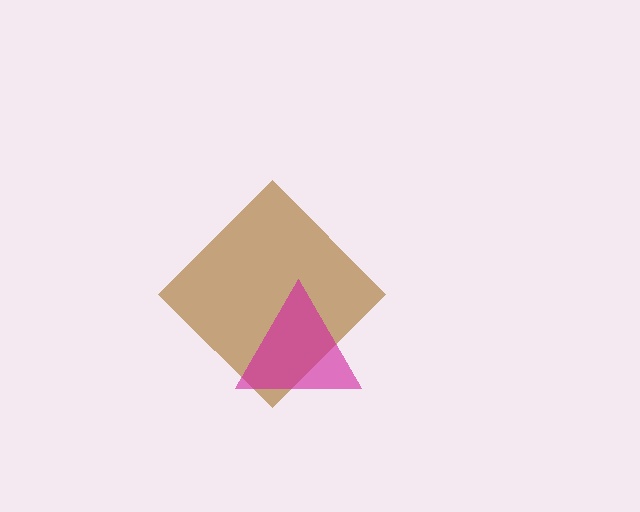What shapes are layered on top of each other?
The layered shapes are: a brown diamond, a magenta triangle.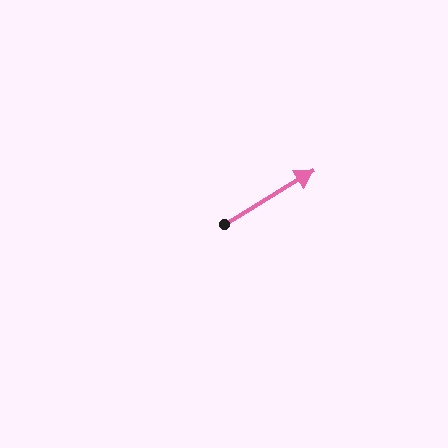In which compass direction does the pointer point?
Northeast.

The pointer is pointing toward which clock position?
Roughly 2 o'clock.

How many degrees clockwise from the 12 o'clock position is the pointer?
Approximately 59 degrees.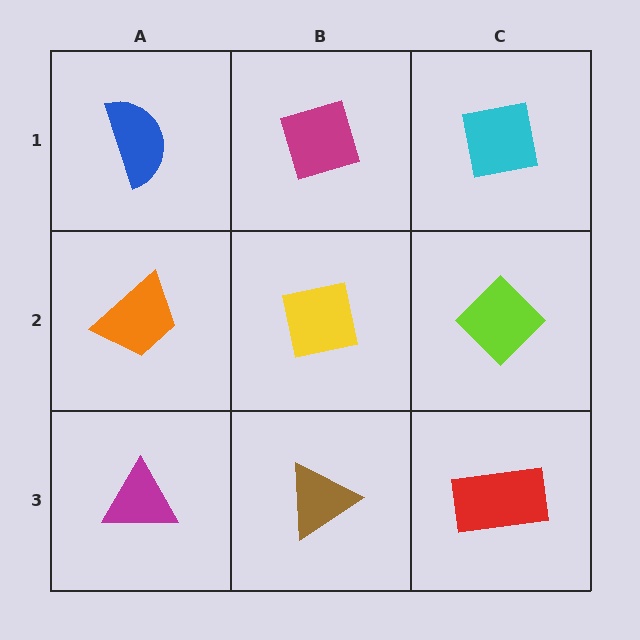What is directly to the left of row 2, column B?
An orange trapezoid.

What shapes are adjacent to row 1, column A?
An orange trapezoid (row 2, column A), a magenta diamond (row 1, column B).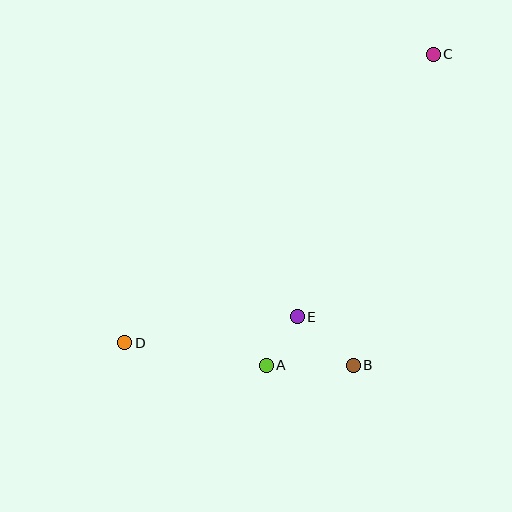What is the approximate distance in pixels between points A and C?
The distance between A and C is approximately 353 pixels.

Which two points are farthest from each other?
Points C and D are farthest from each other.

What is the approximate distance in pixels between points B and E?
The distance between B and E is approximately 74 pixels.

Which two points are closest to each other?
Points A and E are closest to each other.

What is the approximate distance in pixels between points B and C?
The distance between B and C is approximately 321 pixels.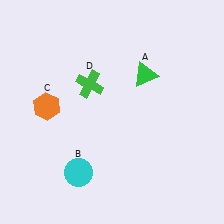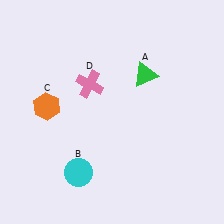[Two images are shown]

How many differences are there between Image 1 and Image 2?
There is 1 difference between the two images.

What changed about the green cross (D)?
In Image 1, D is green. In Image 2, it changed to pink.